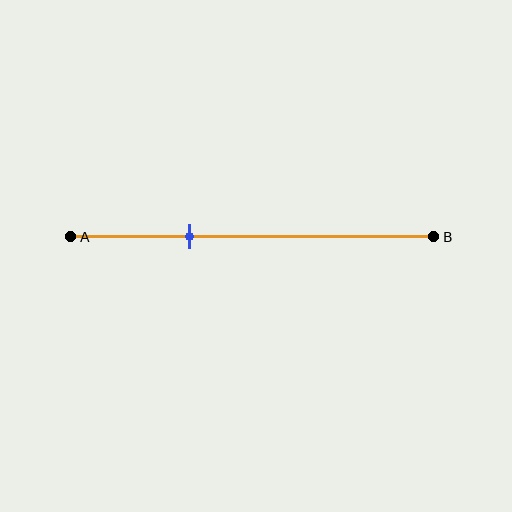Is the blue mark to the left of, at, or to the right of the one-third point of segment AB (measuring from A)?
The blue mark is approximately at the one-third point of segment AB.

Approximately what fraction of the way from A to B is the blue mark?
The blue mark is approximately 35% of the way from A to B.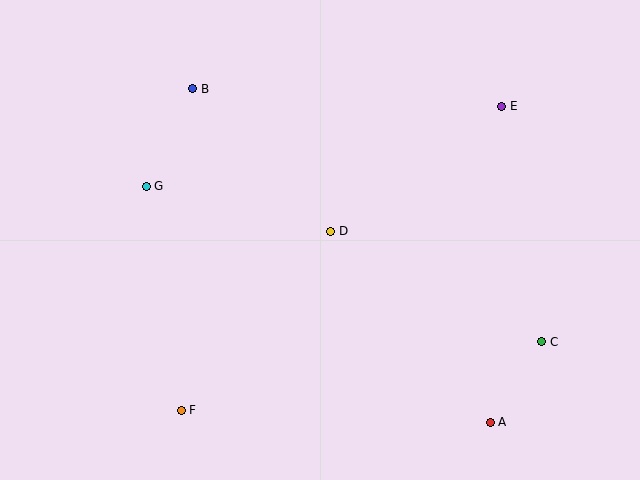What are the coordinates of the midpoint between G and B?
The midpoint between G and B is at (170, 138).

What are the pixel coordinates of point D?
Point D is at (331, 231).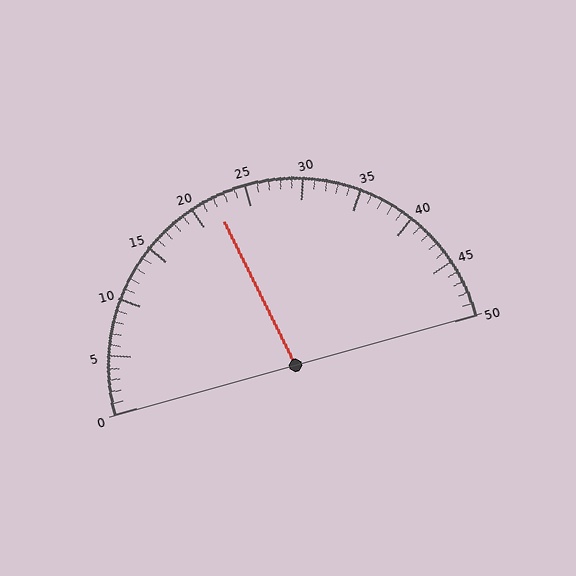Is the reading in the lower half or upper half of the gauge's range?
The reading is in the lower half of the range (0 to 50).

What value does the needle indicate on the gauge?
The needle indicates approximately 22.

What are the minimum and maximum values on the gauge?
The gauge ranges from 0 to 50.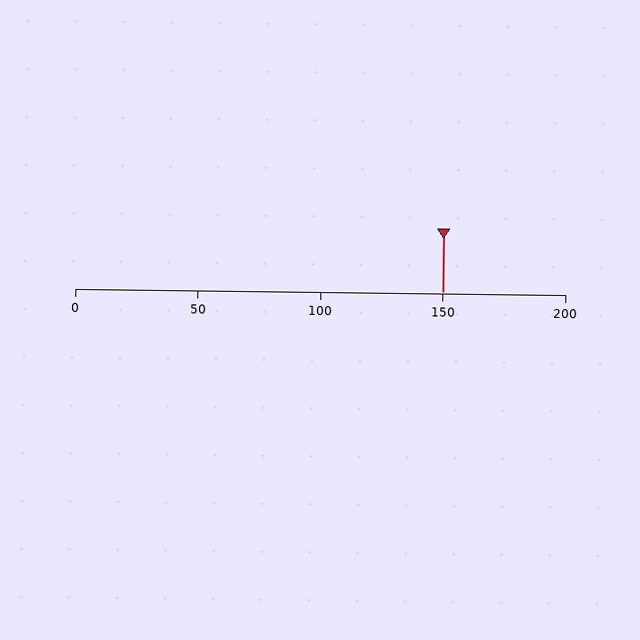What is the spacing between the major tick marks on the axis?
The major ticks are spaced 50 apart.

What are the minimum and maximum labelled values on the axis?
The axis runs from 0 to 200.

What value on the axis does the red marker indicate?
The marker indicates approximately 150.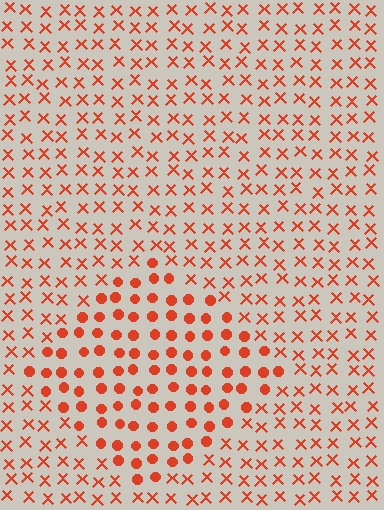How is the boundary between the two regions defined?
The boundary is defined by a change in element shape: circles inside vs. X marks outside. All elements share the same color and spacing.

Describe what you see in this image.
The image is filled with small red elements arranged in a uniform grid. A diamond-shaped region contains circles, while the surrounding area contains X marks. The boundary is defined purely by the change in element shape.